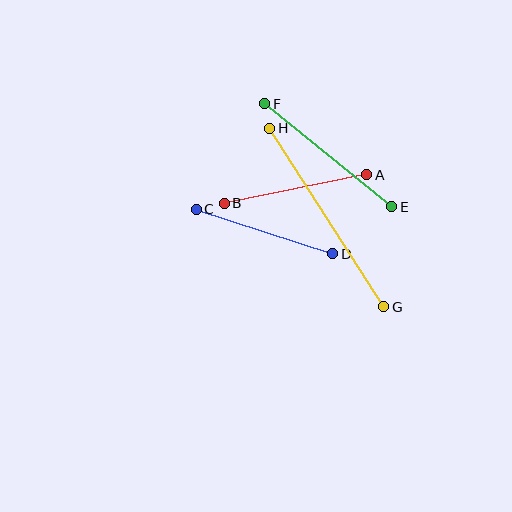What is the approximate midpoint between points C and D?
The midpoint is at approximately (265, 231) pixels.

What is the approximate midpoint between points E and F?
The midpoint is at approximately (328, 155) pixels.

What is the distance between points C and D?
The distance is approximately 144 pixels.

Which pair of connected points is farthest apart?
Points G and H are farthest apart.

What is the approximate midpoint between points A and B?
The midpoint is at approximately (295, 189) pixels.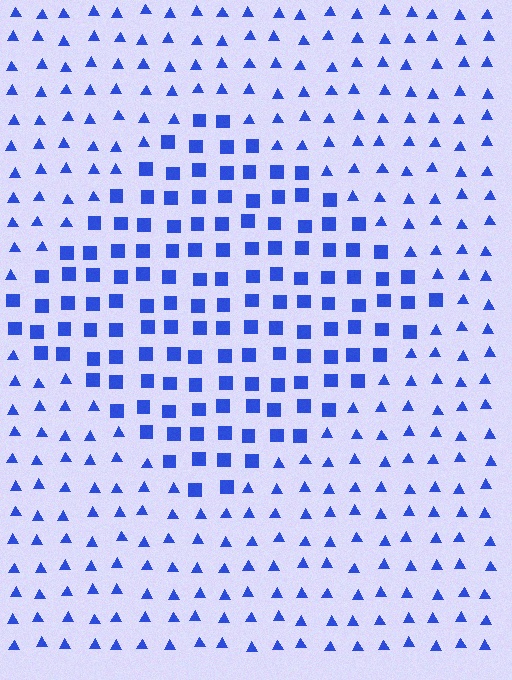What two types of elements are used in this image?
The image uses squares inside the diamond region and triangles outside it.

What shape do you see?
I see a diamond.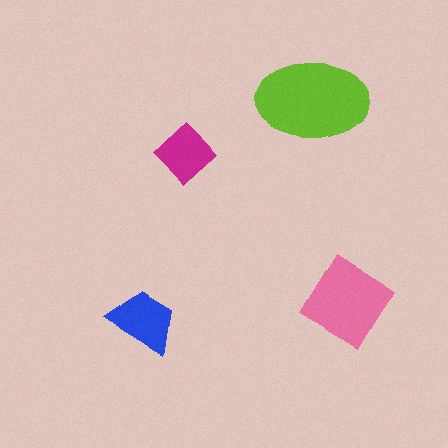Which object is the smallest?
The magenta diamond.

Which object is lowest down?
The blue trapezoid is bottommost.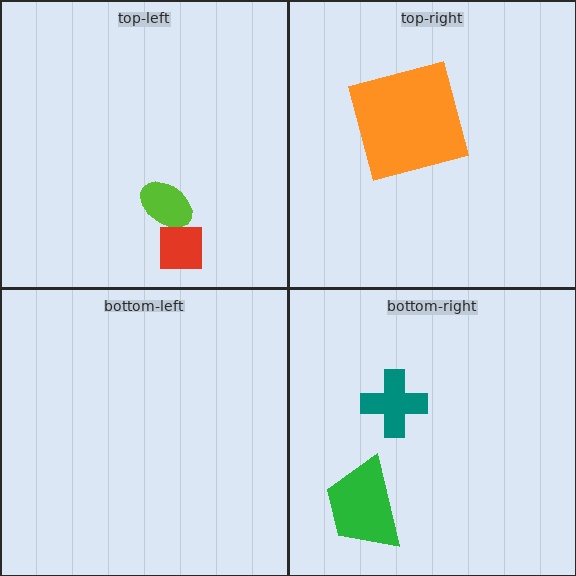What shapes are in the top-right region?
The orange square.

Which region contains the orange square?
The top-right region.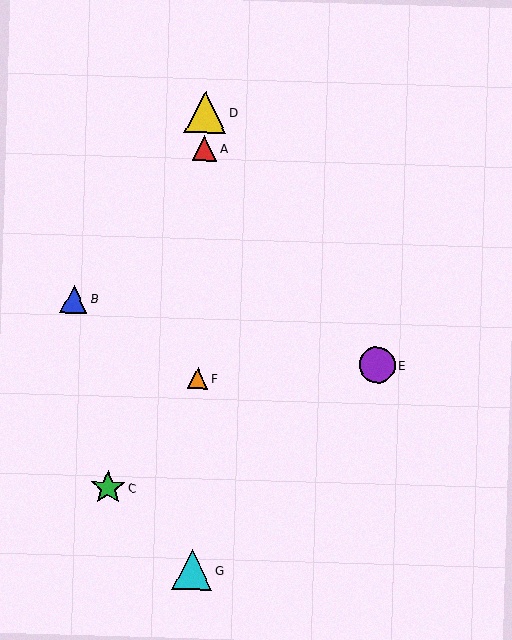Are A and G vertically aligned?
Yes, both are at x≈204.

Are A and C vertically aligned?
No, A is at x≈204 and C is at x≈108.